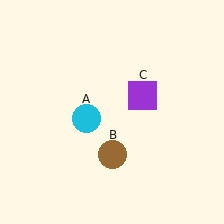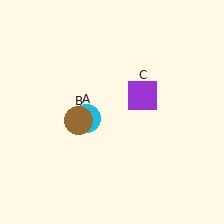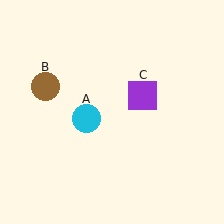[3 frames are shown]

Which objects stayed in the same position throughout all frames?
Cyan circle (object A) and purple square (object C) remained stationary.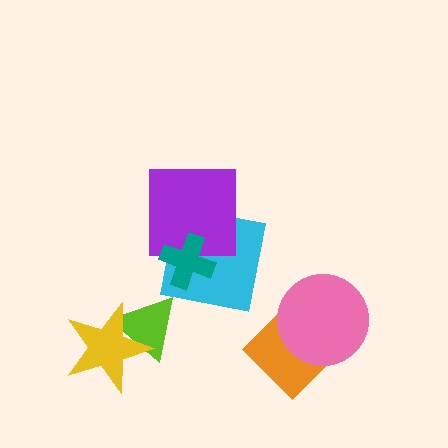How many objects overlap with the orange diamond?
1 object overlaps with the orange diamond.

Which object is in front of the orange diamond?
The pink circle is in front of the orange diamond.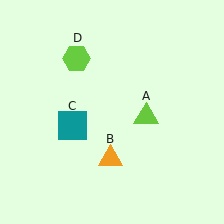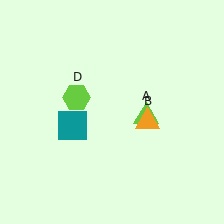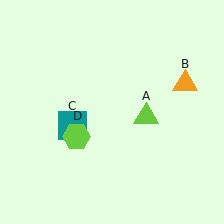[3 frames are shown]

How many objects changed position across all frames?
2 objects changed position: orange triangle (object B), lime hexagon (object D).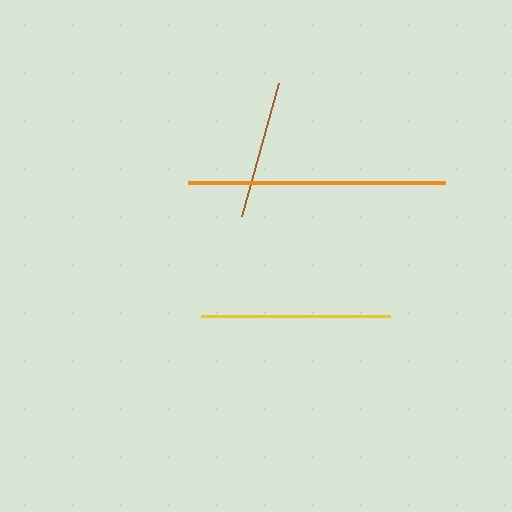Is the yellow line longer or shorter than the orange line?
The orange line is longer than the yellow line.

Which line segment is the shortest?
The brown line is the shortest at approximately 138 pixels.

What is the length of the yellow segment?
The yellow segment is approximately 189 pixels long.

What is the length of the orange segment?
The orange segment is approximately 257 pixels long.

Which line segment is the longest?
The orange line is the longest at approximately 257 pixels.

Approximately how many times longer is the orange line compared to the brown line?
The orange line is approximately 1.9 times the length of the brown line.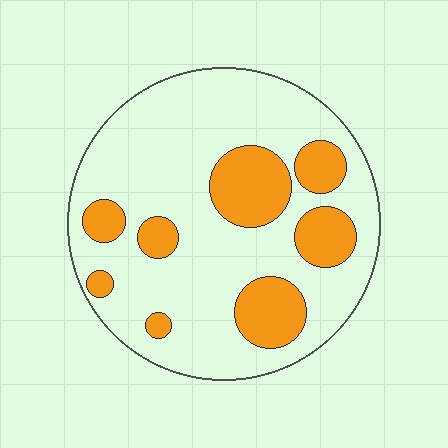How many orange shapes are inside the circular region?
8.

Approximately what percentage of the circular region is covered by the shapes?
Approximately 25%.